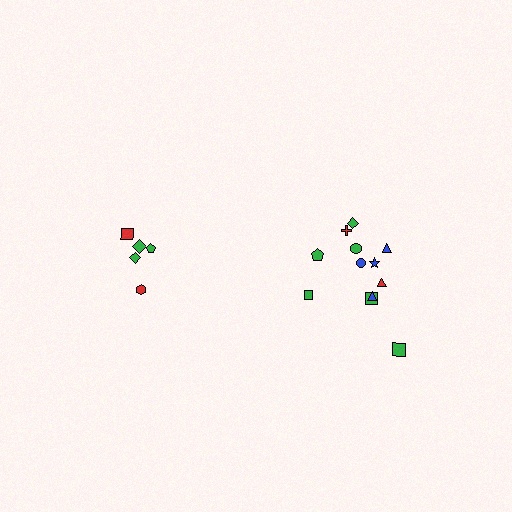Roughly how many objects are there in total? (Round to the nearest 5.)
Roughly 15 objects in total.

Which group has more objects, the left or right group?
The right group.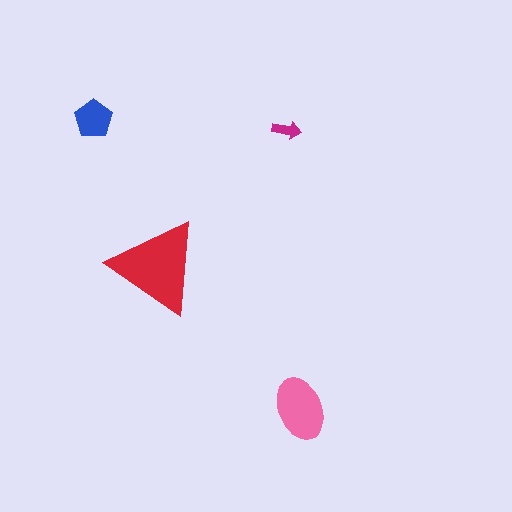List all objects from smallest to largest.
The magenta arrow, the blue pentagon, the pink ellipse, the red triangle.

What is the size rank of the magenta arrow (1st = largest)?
4th.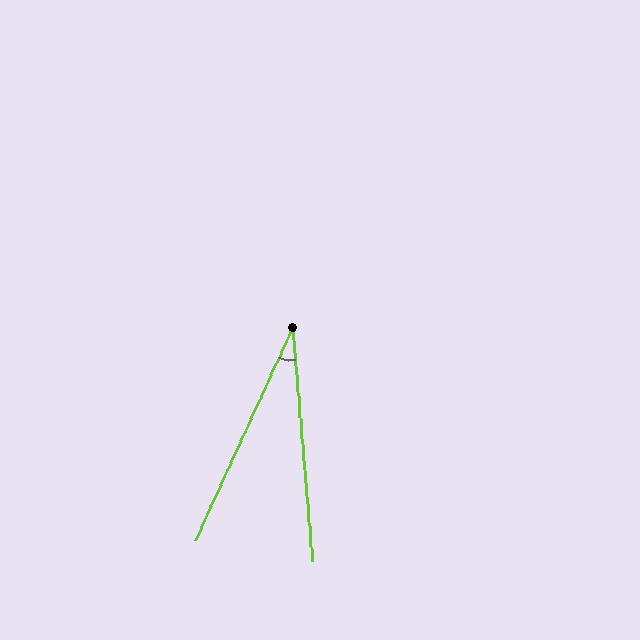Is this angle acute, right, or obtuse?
It is acute.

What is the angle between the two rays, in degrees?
Approximately 29 degrees.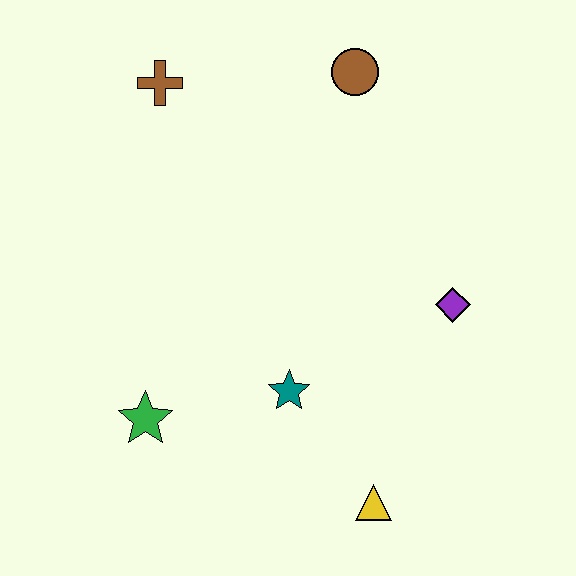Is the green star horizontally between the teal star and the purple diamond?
No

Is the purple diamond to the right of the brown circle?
Yes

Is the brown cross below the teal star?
No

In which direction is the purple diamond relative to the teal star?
The purple diamond is to the right of the teal star.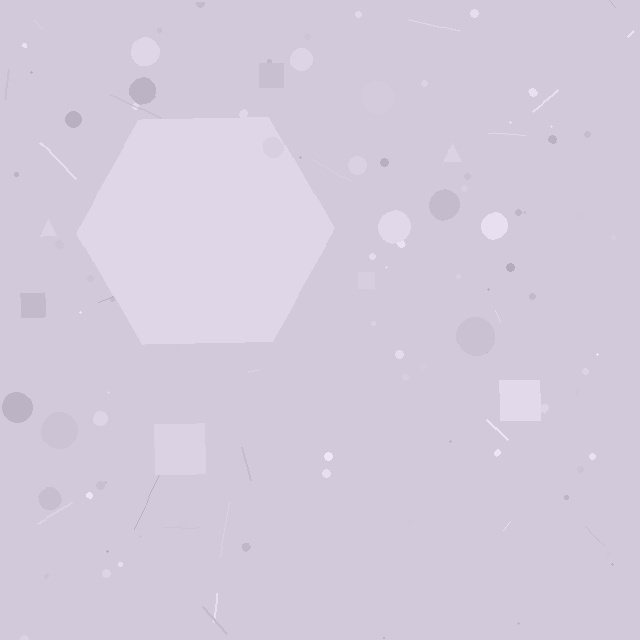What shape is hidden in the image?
A hexagon is hidden in the image.